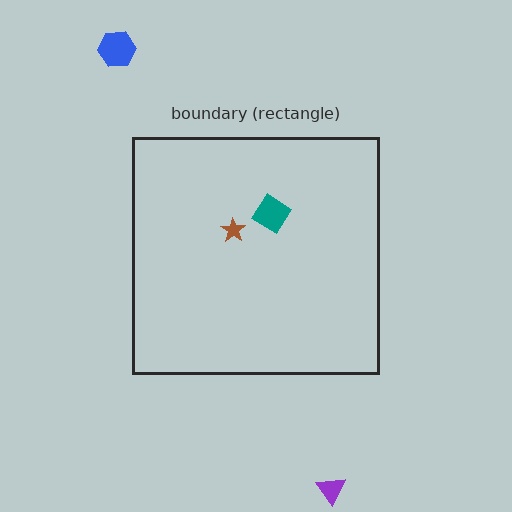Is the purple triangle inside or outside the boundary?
Outside.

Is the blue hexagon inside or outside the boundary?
Outside.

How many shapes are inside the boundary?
2 inside, 2 outside.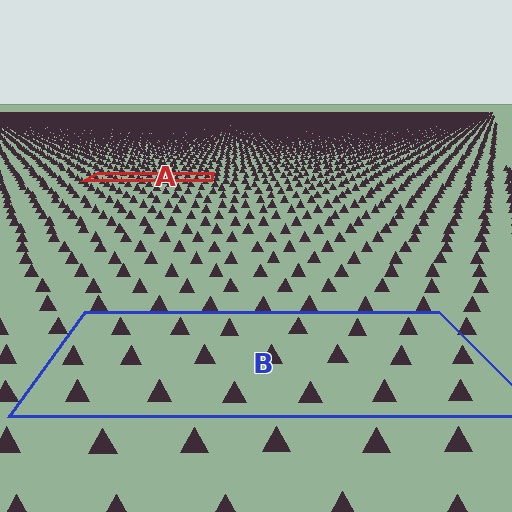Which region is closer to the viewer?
Region B is closer. The texture elements there are larger and more spread out.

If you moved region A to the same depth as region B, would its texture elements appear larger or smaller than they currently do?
They would appear larger. At a closer depth, the same texture elements are projected at a bigger on-screen size.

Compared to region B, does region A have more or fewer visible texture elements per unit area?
Region A has more texture elements per unit area — they are packed more densely because it is farther away.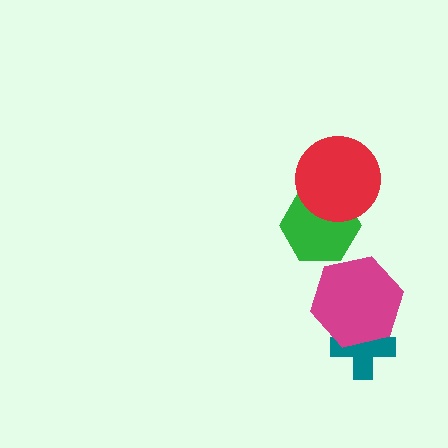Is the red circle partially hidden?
No, no other shape covers it.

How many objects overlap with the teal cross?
1 object overlaps with the teal cross.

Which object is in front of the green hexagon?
The red circle is in front of the green hexagon.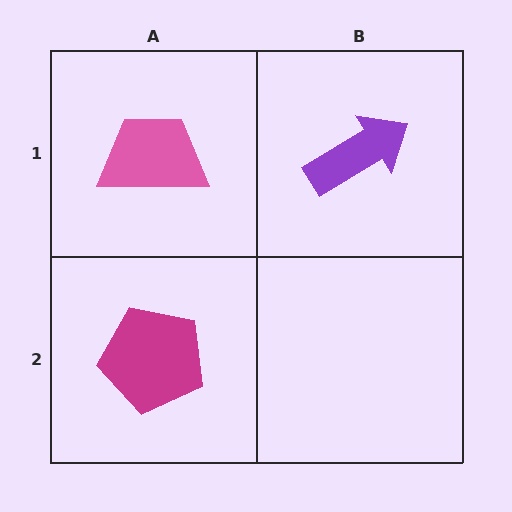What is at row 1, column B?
A purple arrow.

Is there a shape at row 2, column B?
No, that cell is empty.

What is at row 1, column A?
A pink trapezoid.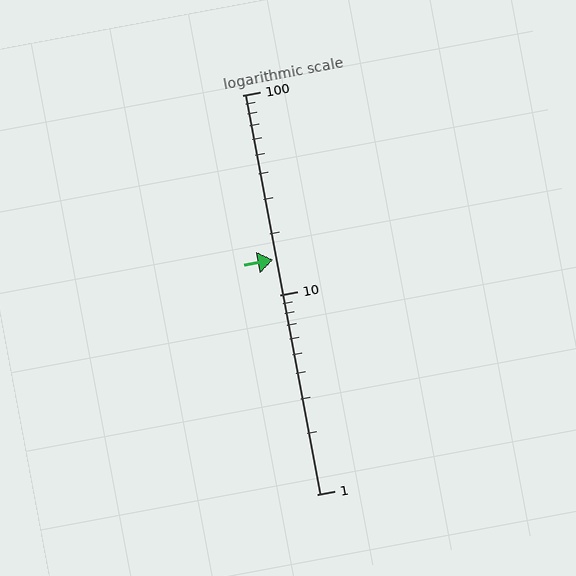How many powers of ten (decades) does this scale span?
The scale spans 2 decades, from 1 to 100.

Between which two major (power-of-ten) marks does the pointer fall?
The pointer is between 10 and 100.